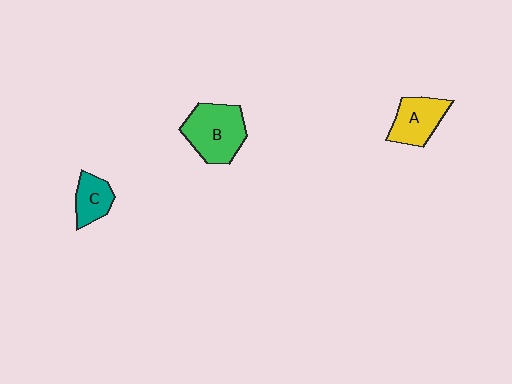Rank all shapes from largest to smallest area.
From largest to smallest: B (green), A (yellow), C (teal).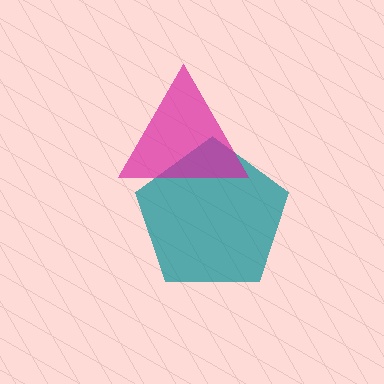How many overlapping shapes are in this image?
There are 2 overlapping shapes in the image.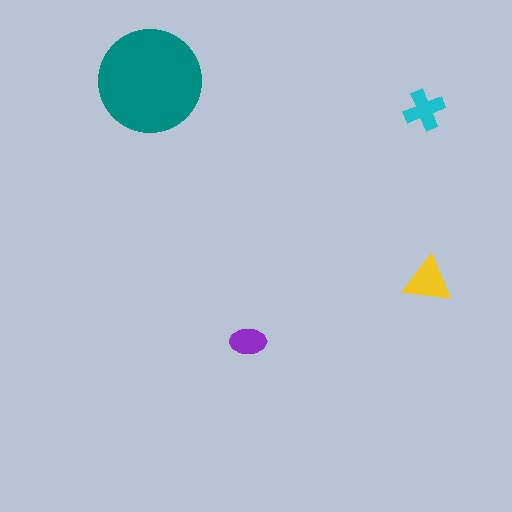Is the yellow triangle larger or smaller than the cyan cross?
Larger.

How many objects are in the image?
There are 4 objects in the image.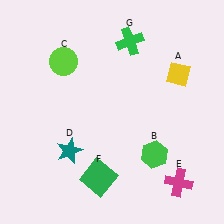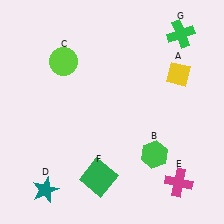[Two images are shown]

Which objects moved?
The objects that moved are: the teal star (D), the green cross (G).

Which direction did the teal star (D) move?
The teal star (D) moved down.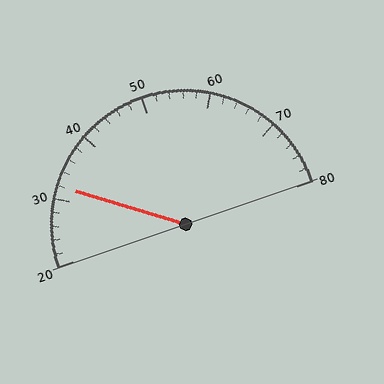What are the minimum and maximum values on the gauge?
The gauge ranges from 20 to 80.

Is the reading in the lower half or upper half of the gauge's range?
The reading is in the lower half of the range (20 to 80).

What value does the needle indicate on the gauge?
The needle indicates approximately 32.